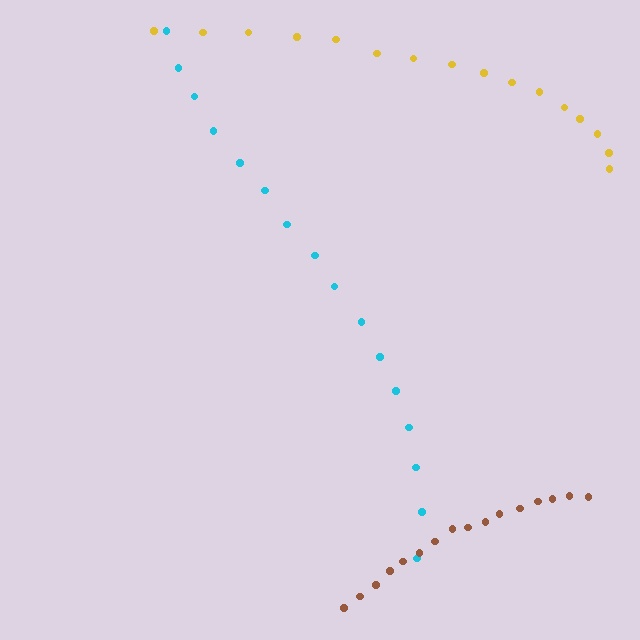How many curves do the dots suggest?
There are 3 distinct paths.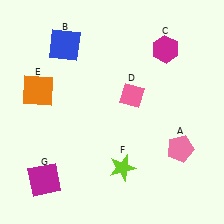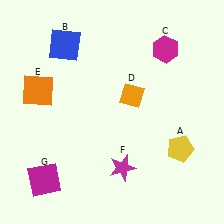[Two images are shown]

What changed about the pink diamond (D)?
In Image 1, D is pink. In Image 2, it changed to orange.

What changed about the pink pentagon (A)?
In Image 1, A is pink. In Image 2, it changed to yellow.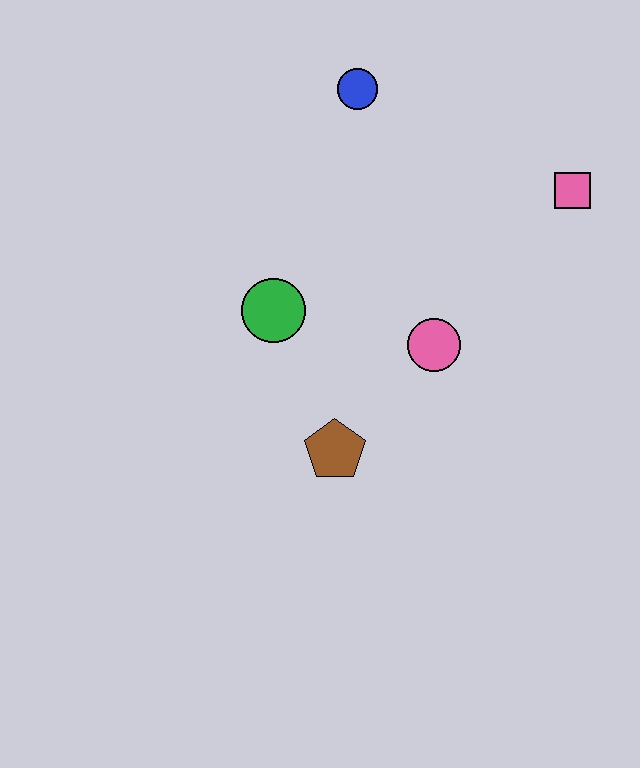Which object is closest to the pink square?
The pink circle is closest to the pink square.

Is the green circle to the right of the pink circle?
No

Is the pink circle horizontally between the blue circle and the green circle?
No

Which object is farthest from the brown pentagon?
The blue circle is farthest from the brown pentagon.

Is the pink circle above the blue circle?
No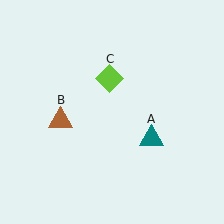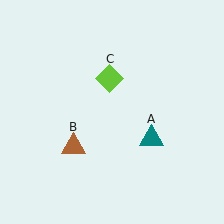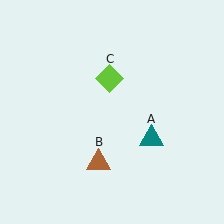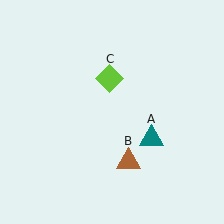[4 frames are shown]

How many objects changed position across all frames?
1 object changed position: brown triangle (object B).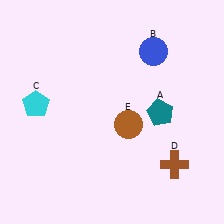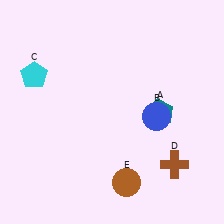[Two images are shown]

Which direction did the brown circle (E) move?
The brown circle (E) moved down.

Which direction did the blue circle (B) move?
The blue circle (B) moved down.